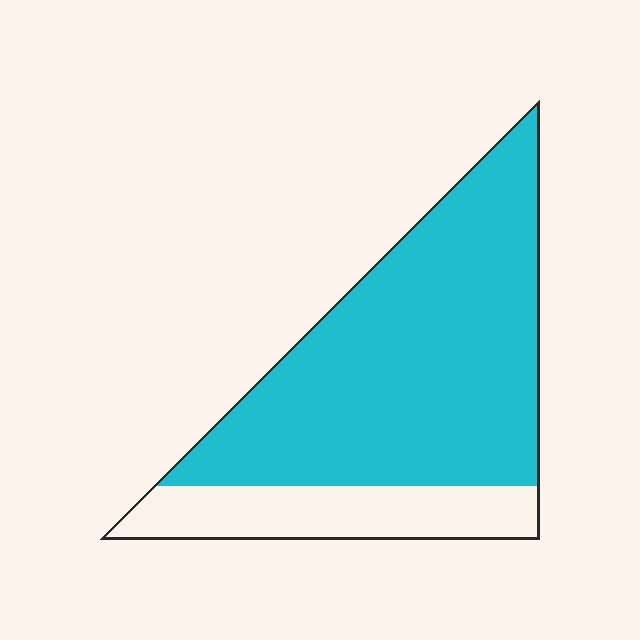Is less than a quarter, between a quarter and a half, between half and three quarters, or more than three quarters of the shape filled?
More than three quarters.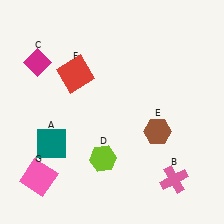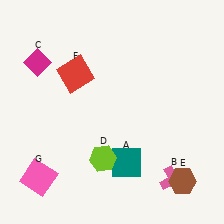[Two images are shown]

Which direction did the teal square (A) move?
The teal square (A) moved right.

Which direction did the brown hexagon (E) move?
The brown hexagon (E) moved down.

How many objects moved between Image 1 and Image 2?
2 objects moved between the two images.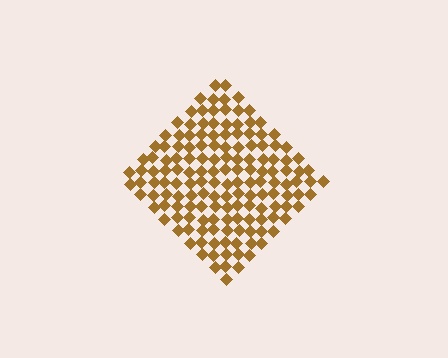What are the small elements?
The small elements are diamonds.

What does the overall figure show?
The overall figure shows a diamond.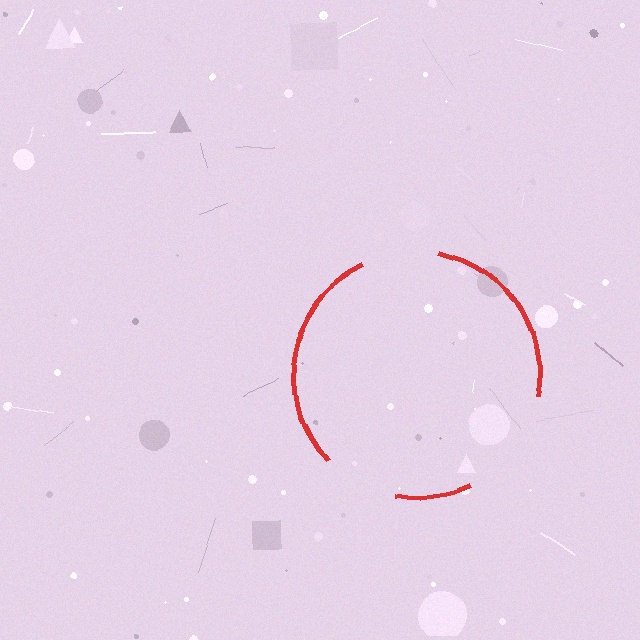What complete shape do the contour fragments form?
The contour fragments form a circle.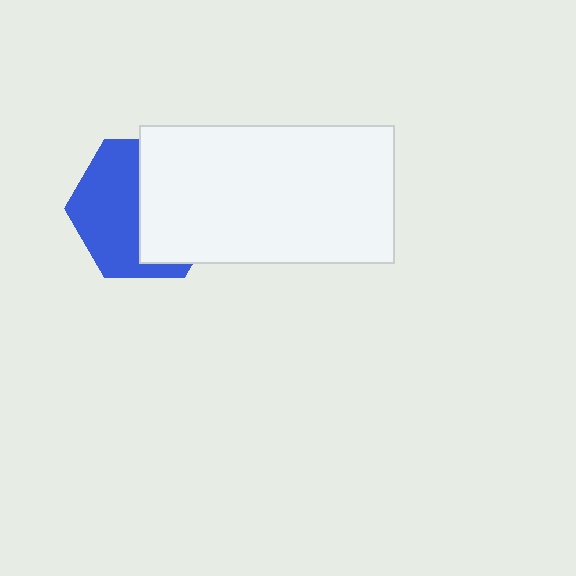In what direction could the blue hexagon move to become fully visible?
The blue hexagon could move left. That would shift it out from behind the white rectangle entirely.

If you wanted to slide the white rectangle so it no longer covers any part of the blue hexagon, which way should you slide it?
Slide it right — that is the most direct way to separate the two shapes.